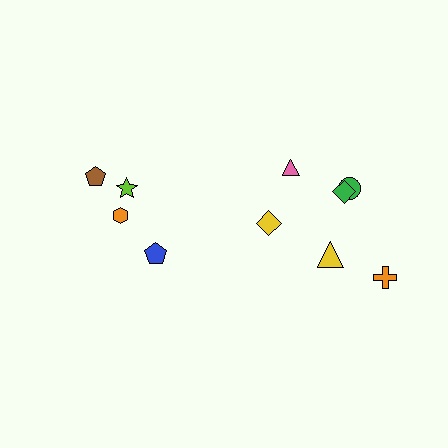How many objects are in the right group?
There are 6 objects.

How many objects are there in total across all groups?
There are 10 objects.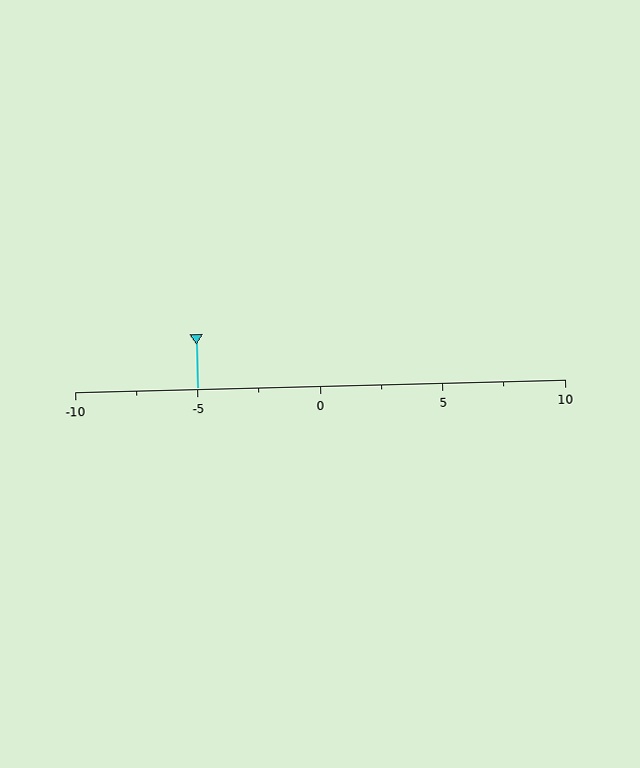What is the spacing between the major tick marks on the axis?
The major ticks are spaced 5 apart.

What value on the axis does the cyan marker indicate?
The marker indicates approximately -5.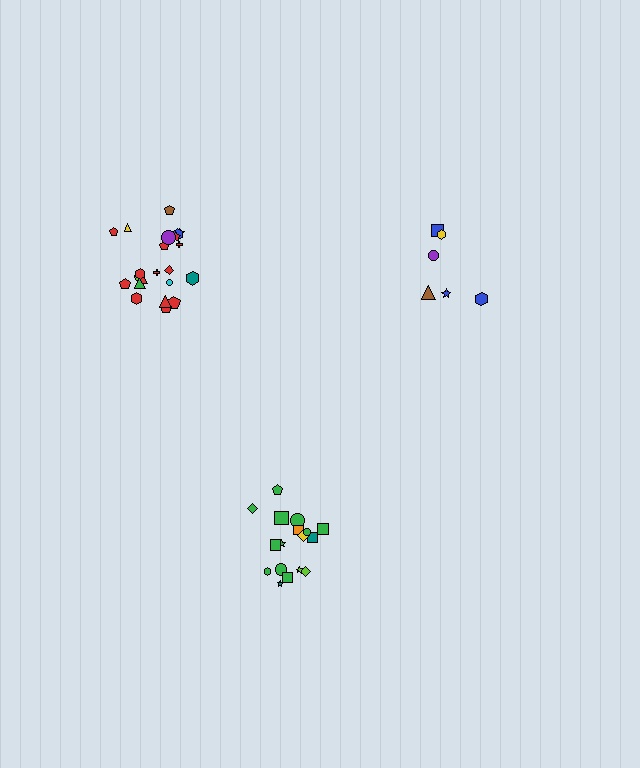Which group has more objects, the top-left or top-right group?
The top-left group.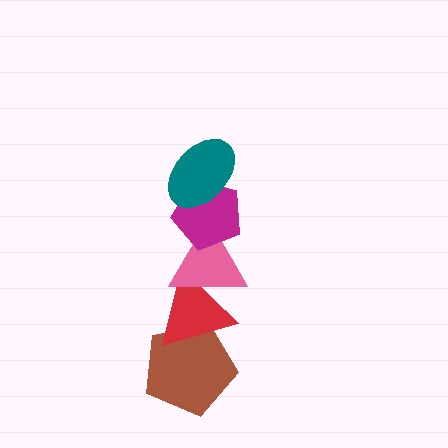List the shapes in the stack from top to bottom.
From top to bottom: the teal ellipse, the magenta pentagon, the pink triangle, the red triangle, the brown pentagon.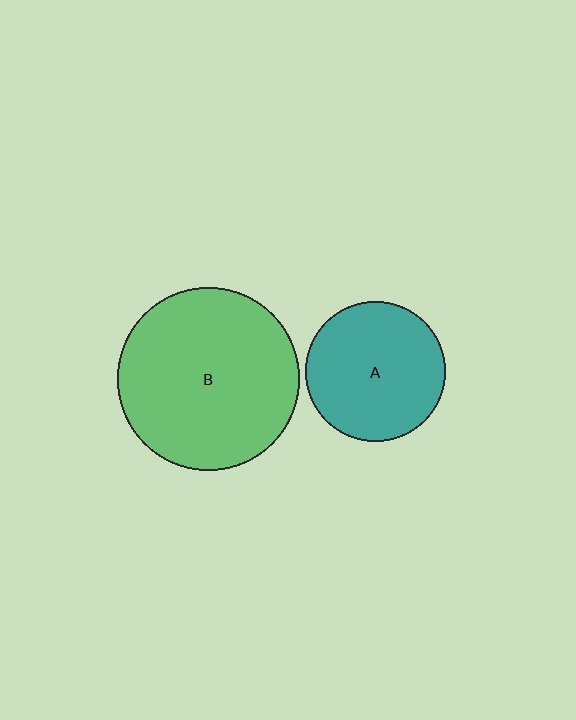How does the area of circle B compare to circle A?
Approximately 1.7 times.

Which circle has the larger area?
Circle B (green).